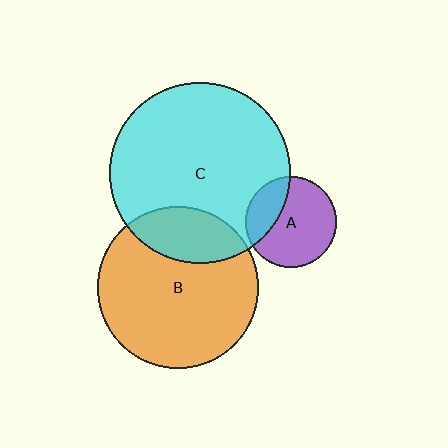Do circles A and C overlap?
Yes.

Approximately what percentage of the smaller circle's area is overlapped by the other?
Approximately 30%.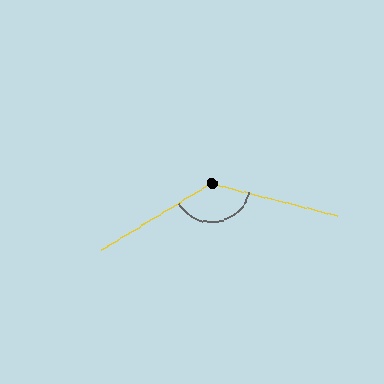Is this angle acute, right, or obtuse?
It is obtuse.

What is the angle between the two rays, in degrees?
Approximately 134 degrees.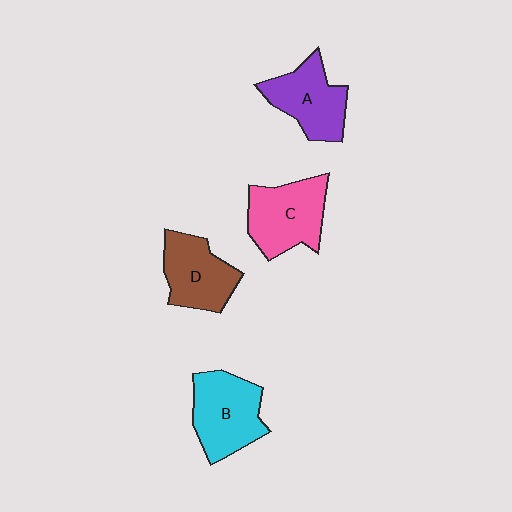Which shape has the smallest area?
Shape D (brown).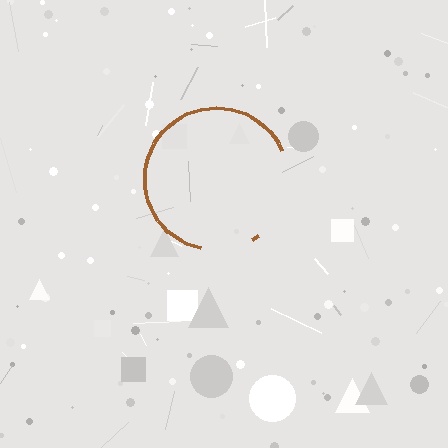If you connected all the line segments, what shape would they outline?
They would outline a circle.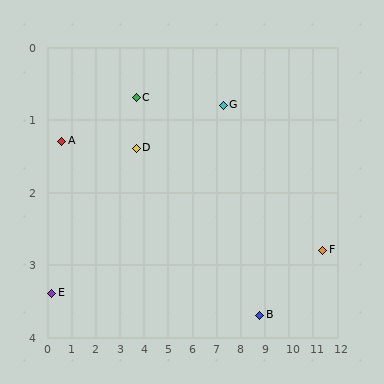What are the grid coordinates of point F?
Point F is at approximately (11.4, 2.8).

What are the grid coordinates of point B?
Point B is at approximately (8.8, 3.7).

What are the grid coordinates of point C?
Point C is at approximately (3.7, 0.7).